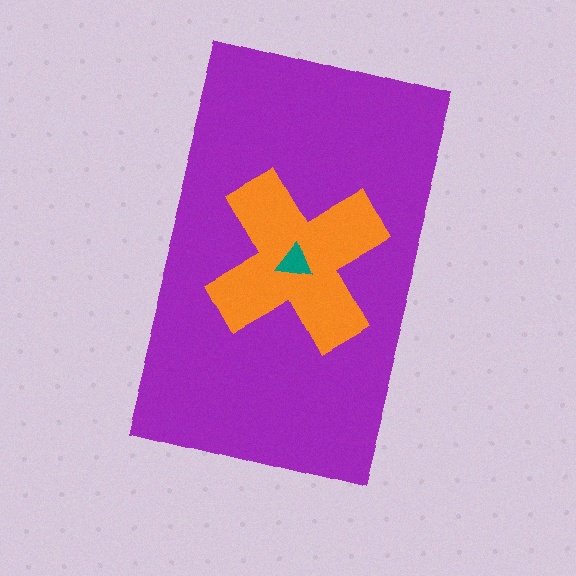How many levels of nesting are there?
3.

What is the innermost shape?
The teal triangle.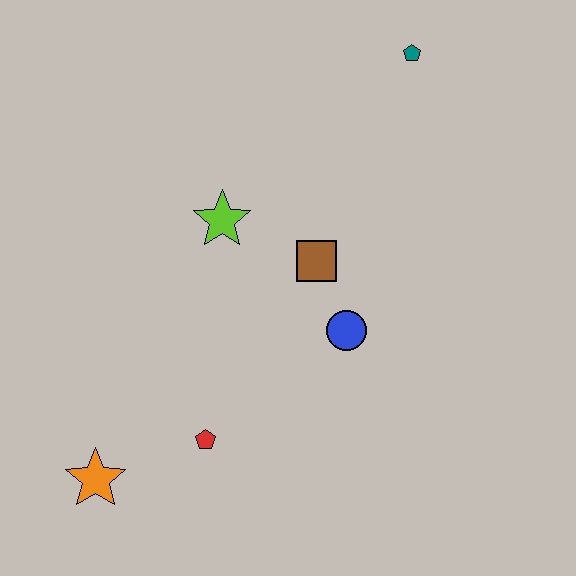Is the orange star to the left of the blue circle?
Yes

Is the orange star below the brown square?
Yes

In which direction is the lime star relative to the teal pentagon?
The lime star is to the left of the teal pentagon.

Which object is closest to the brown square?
The blue circle is closest to the brown square.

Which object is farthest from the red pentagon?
The teal pentagon is farthest from the red pentagon.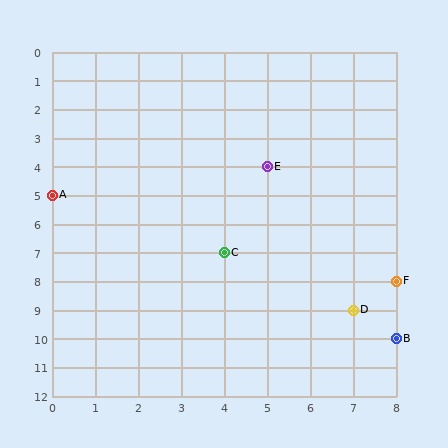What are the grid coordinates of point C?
Point C is at grid coordinates (4, 7).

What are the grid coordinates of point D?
Point D is at grid coordinates (7, 9).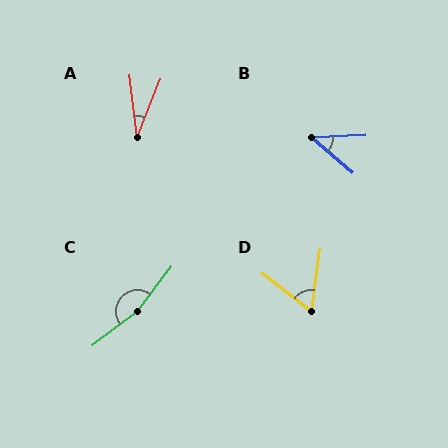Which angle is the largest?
C, at approximately 164 degrees.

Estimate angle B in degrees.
Approximately 43 degrees.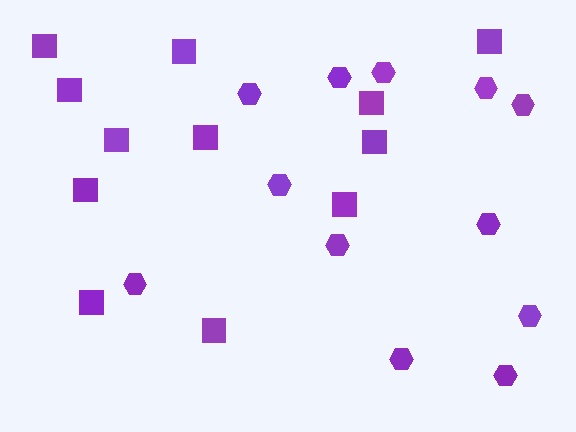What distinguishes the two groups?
There are 2 groups: one group of squares (12) and one group of hexagons (12).